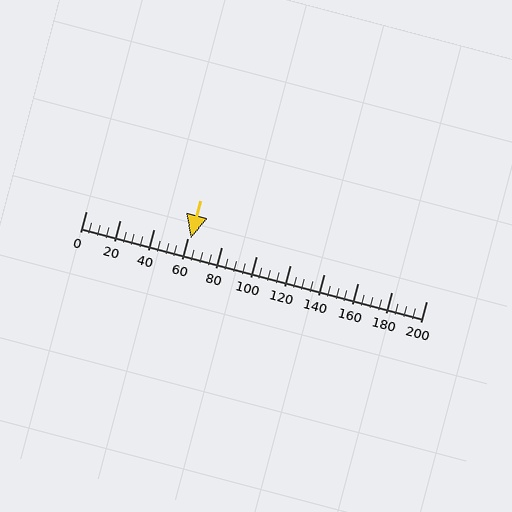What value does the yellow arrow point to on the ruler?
The yellow arrow points to approximately 62.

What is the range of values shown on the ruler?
The ruler shows values from 0 to 200.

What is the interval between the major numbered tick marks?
The major tick marks are spaced 20 units apart.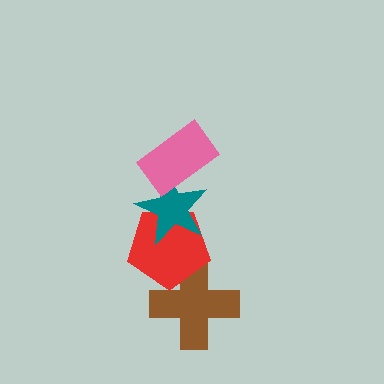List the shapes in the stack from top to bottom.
From top to bottom: the pink rectangle, the teal star, the red pentagon, the brown cross.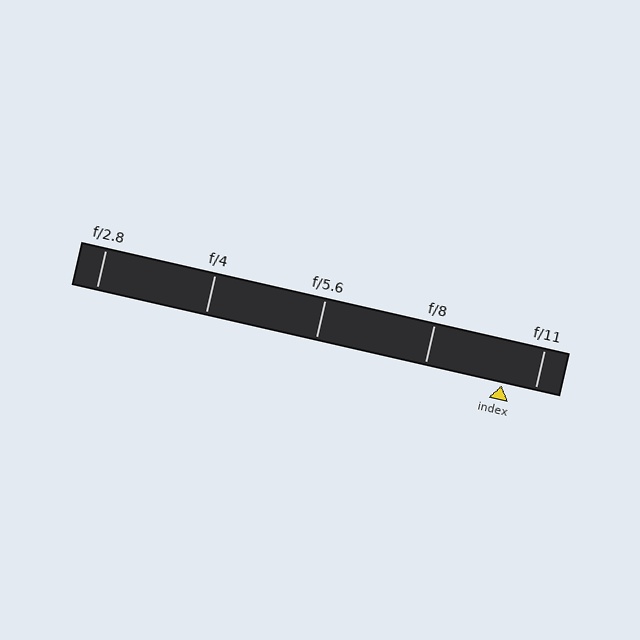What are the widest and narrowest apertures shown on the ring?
The widest aperture shown is f/2.8 and the narrowest is f/11.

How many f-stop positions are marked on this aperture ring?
There are 5 f-stop positions marked.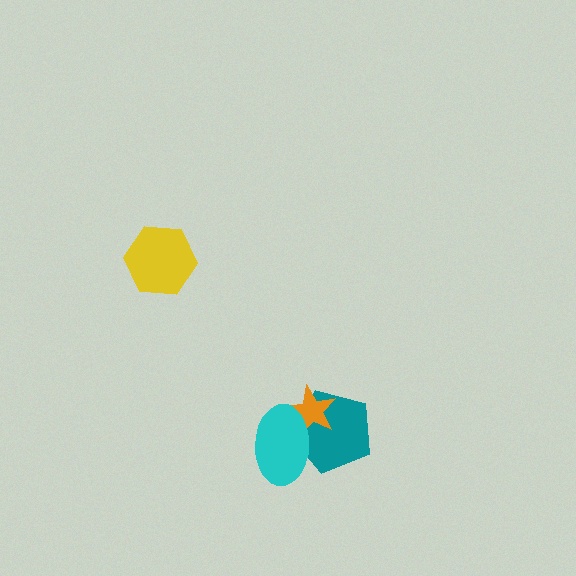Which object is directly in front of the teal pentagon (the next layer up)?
The orange star is directly in front of the teal pentagon.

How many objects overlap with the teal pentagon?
2 objects overlap with the teal pentagon.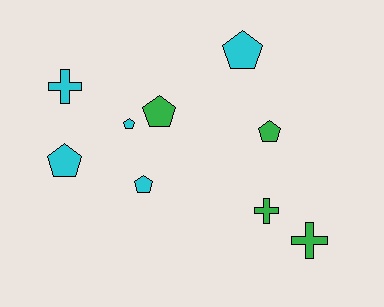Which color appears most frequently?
Cyan, with 5 objects.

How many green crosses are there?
There are 2 green crosses.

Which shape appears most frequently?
Pentagon, with 6 objects.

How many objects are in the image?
There are 9 objects.